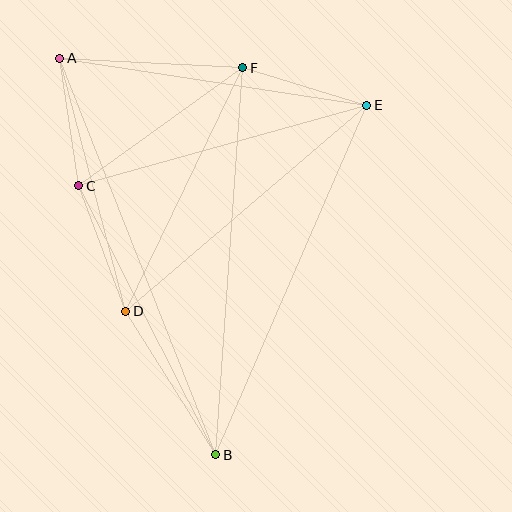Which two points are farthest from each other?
Points A and B are farthest from each other.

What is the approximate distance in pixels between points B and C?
The distance between B and C is approximately 302 pixels.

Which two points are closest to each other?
Points A and C are closest to each other.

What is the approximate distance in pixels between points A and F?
The distance between A and F is approximately 183 pixels.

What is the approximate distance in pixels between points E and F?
The distance between E and F is approximately 130 pixels.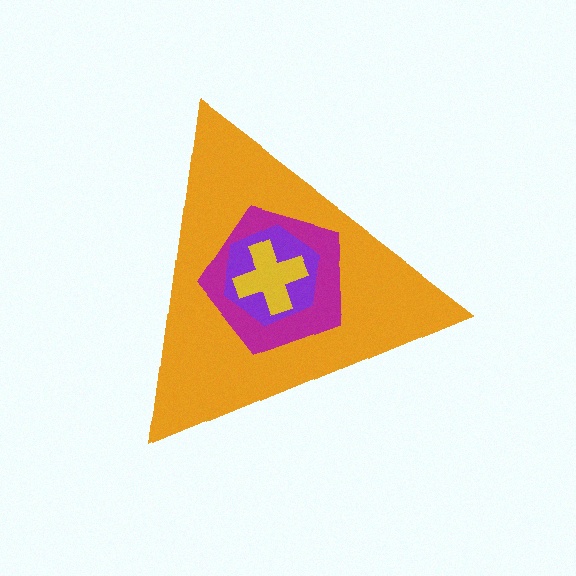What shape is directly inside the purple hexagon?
The yellow cross.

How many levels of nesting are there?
4.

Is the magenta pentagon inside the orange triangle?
Yes.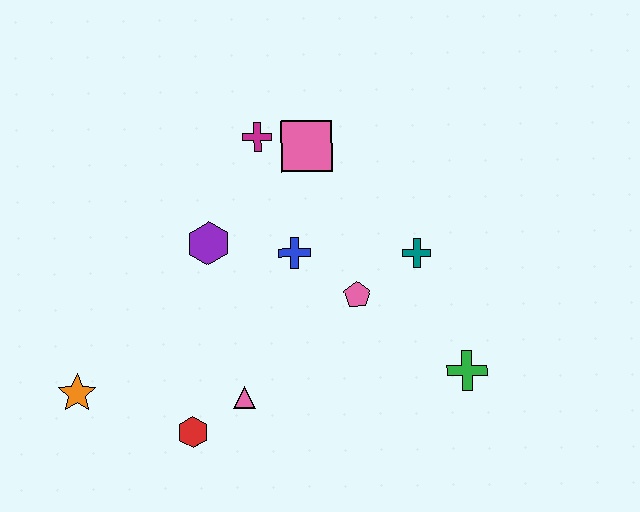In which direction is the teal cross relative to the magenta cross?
The teal cross is to the right of the magenta cross.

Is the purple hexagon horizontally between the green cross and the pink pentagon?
No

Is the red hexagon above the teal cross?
No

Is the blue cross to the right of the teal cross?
No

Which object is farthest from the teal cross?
The orange star is farthest from the teal cross.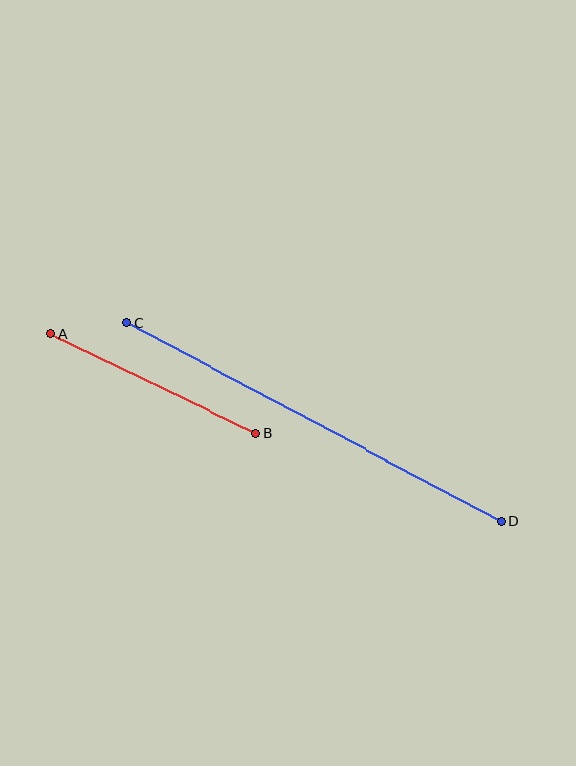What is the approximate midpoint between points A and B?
The midpoint is at approximately (153, 383) pixels.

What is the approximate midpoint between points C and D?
The midpoint is at approximately (314, 422) pixels.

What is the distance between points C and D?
The distance is approximately 423 pixels.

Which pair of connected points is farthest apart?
Points C and D are farthest apart.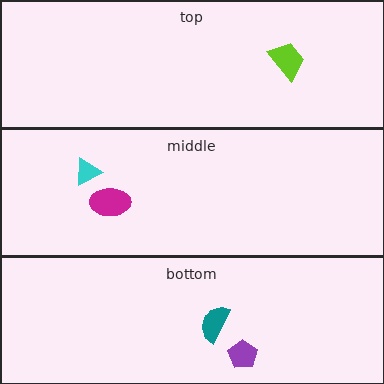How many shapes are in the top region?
1.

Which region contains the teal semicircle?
The bottom region.